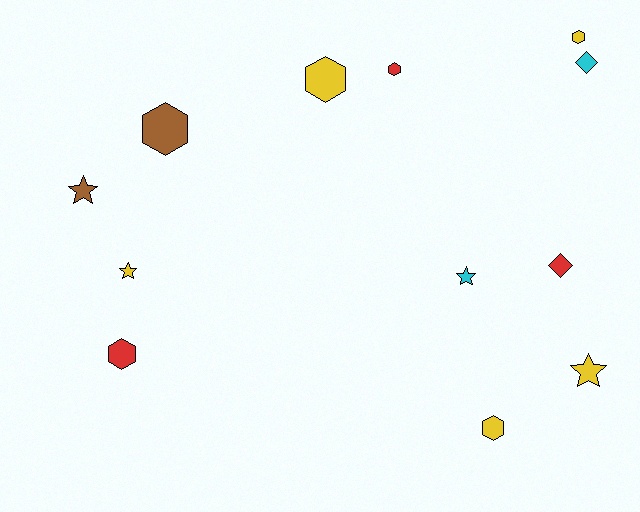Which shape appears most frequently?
Hexagon, with 6 objects.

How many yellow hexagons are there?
There are 3 yellow hexagons.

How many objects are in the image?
There are 12 objects.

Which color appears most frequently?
Yellow, with 5 objects.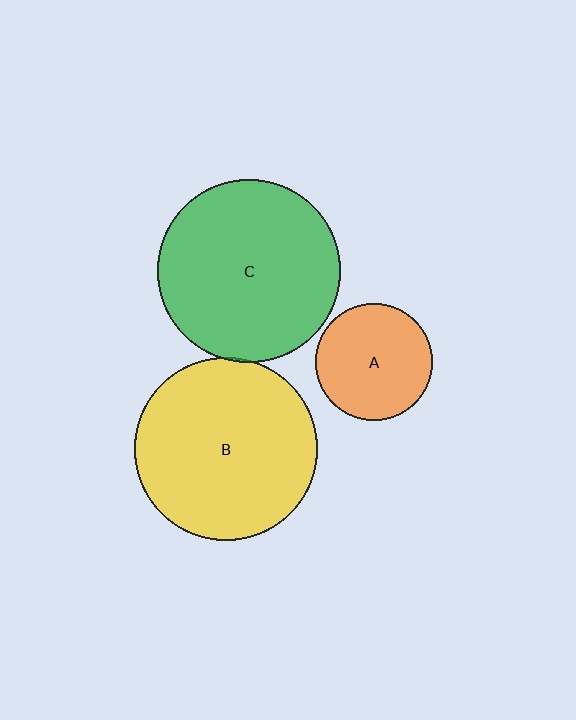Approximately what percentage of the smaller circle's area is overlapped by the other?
Approximately 5%.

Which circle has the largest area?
Circle B (yellow).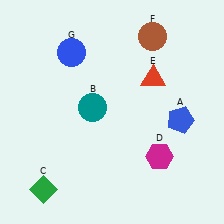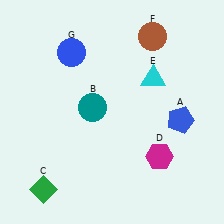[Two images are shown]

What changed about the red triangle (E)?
In Image 1, E is red. In Image 2, it changed to cyan.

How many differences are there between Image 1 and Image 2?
There is 1 difference between the two images.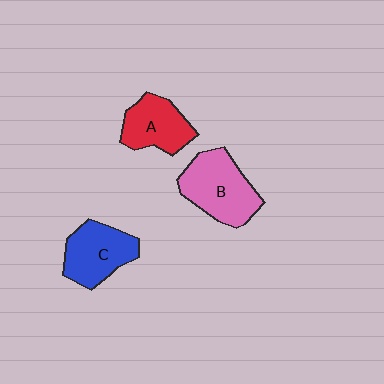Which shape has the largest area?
Shape B (pink).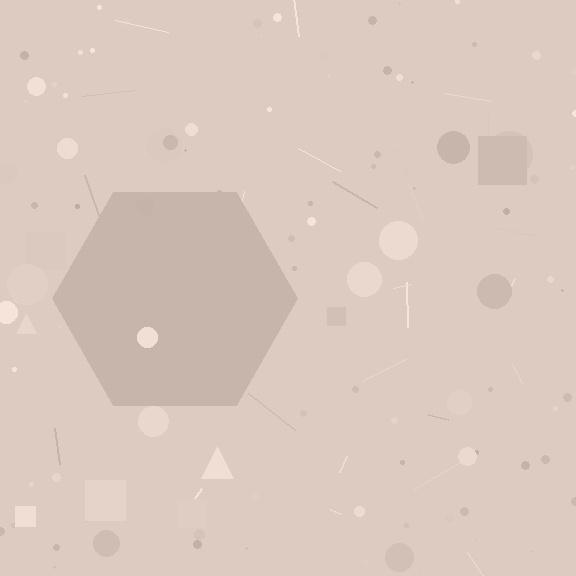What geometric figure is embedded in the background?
A hexagon is embedded in the background.